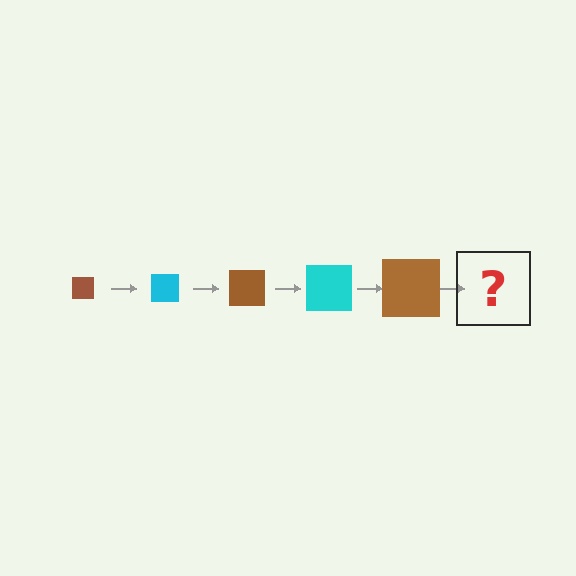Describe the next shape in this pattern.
It should be a cyan square, larger than the previous one.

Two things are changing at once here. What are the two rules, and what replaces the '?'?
The two rules are that the square grows larger each step and the color cycles through brown and cyan. The '?' should be a cyan square, larger than the previous one.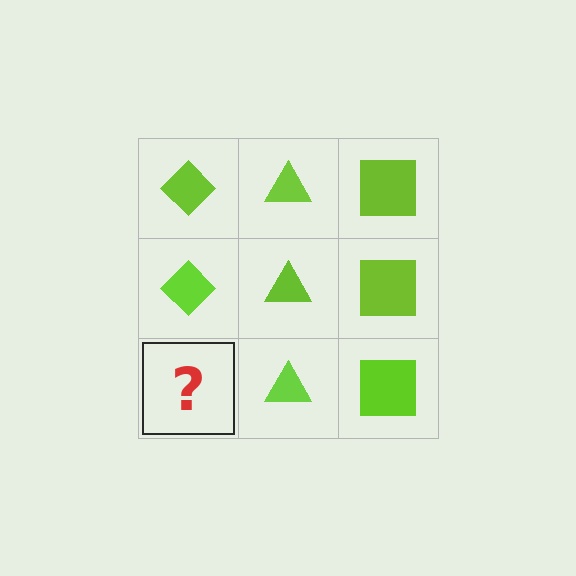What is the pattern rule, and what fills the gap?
The rule is that each column has a consistent shape. The gap should be filled with a lime diamond.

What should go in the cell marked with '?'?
The missing cell should contain a lime diamond.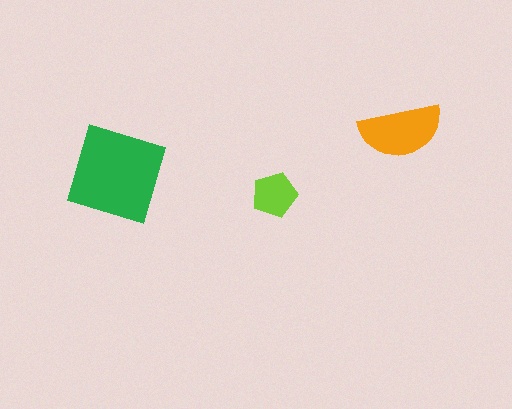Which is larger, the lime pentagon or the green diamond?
The green diamond.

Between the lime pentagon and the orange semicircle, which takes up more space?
The orange semicircle.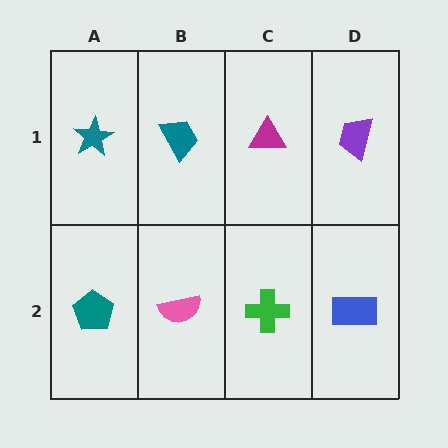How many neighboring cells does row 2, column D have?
2.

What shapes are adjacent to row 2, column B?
A teal trapezoid (row 1, column B), a teal pentagon (row 2, column A), a green cross (row 2, column C).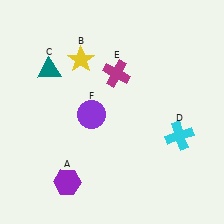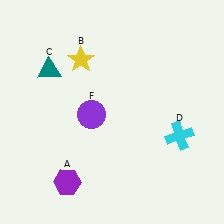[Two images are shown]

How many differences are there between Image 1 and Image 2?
There is 1 difference between the two images.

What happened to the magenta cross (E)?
The magenta cross (E) was removed in Image 2. It was in the top-right area of Image 1.